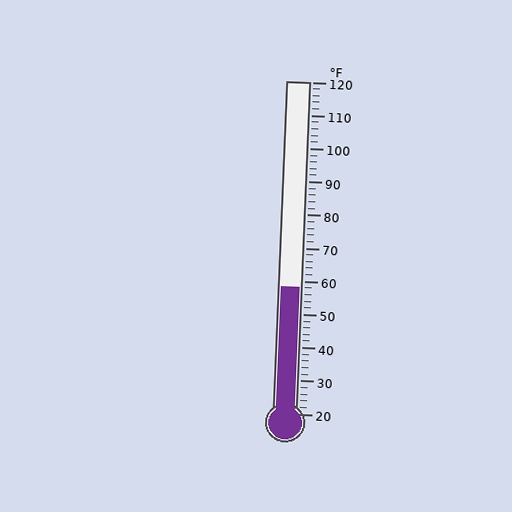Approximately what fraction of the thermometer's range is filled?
The thermometer is filled to approximately 40% of its range.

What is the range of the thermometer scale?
The thermometer scale ranges from 20°F to 120°F.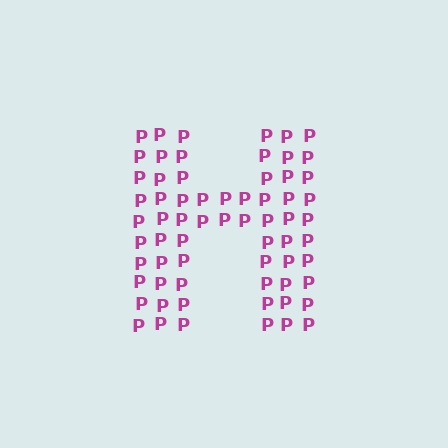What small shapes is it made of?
It is made of small letter P's.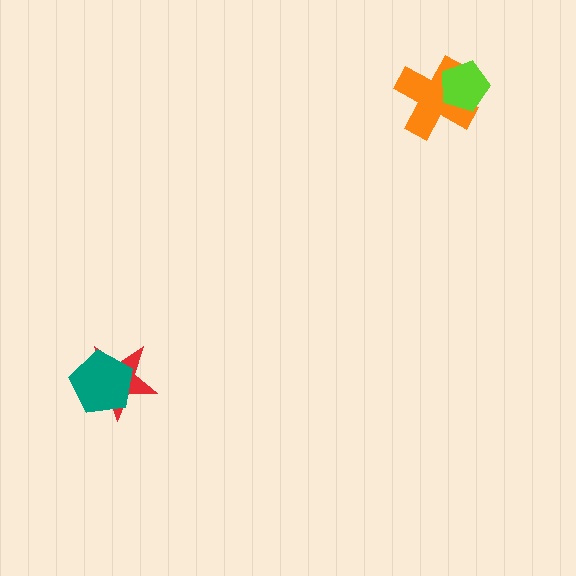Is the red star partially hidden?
Yes, it is partially covered by another shape.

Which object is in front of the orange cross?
The lime pentagon is in front of the orange cross.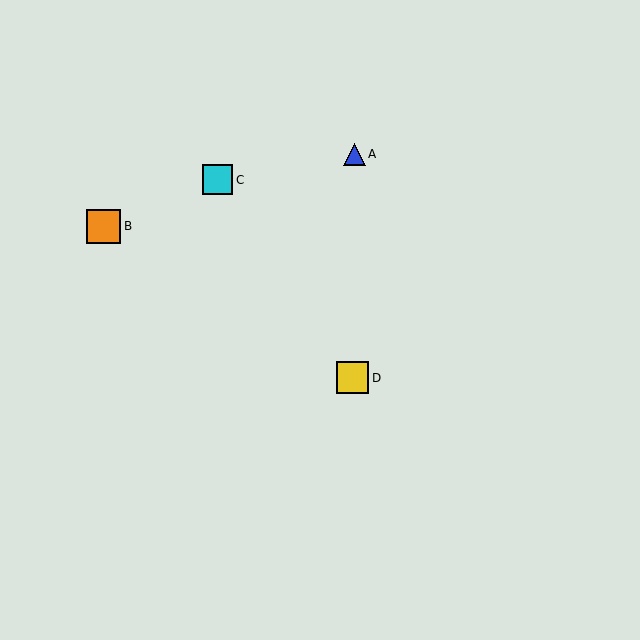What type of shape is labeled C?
Shape C is a cyan square.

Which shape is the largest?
The orange square (labeled B) is the largest.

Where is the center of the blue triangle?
The center of the blue triangle is at (354, 154).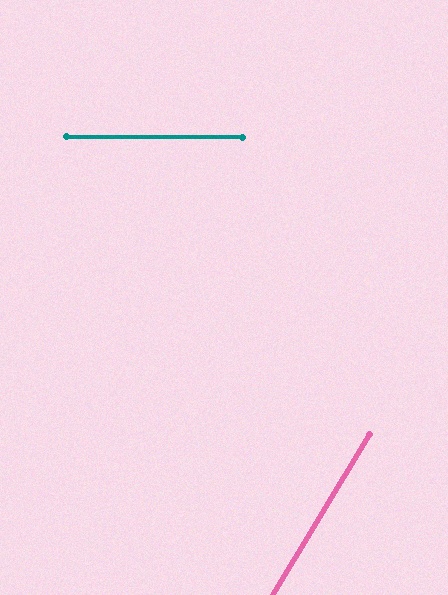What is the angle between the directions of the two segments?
Approximately 59 degrees.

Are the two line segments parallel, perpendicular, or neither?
Neither parallel nor perpendicular — they differ by about 59°.